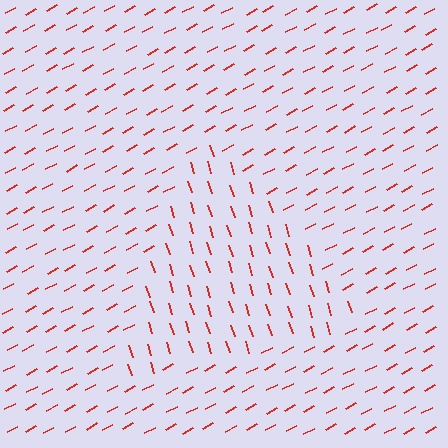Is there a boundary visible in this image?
Yes, there is a texture boundary formed by a change in line orientation.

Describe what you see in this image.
The image is filled with small red line segments. A triangle region in the image has lines oriented differently from the surrounding lines, creating a visible texture boundary.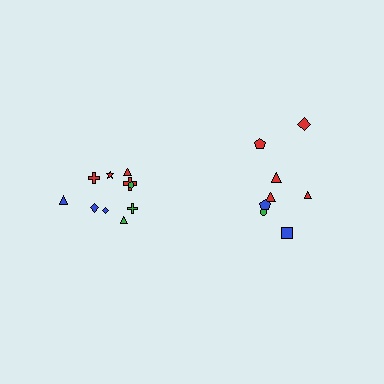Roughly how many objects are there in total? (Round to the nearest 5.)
Roughly 20 objects in total.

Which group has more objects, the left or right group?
The left group.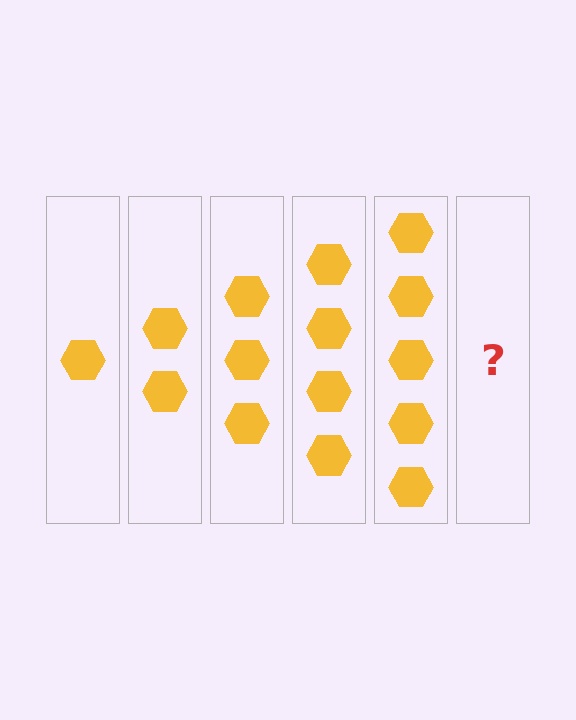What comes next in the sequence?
The next element should be 6 hexagons.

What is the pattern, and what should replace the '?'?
The pattern is that each step adds one more hexagon. The '?' should be 6 hexagons.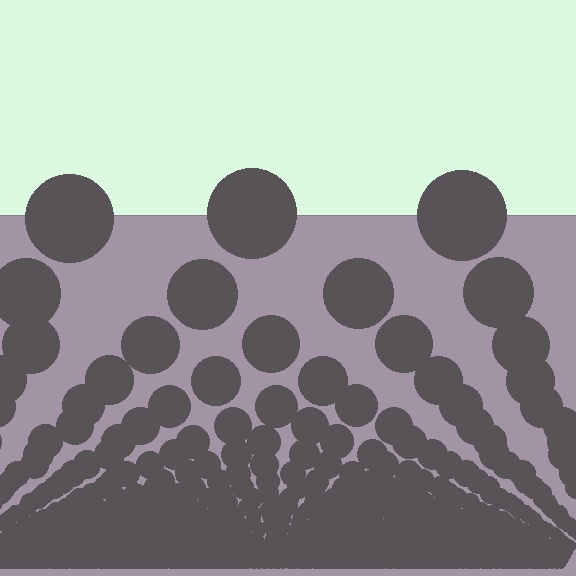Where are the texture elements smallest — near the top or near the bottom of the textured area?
Near the bottom.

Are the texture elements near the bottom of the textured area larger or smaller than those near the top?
Smaller. The gradient is inverted — elements near the bottom are smaller and denser.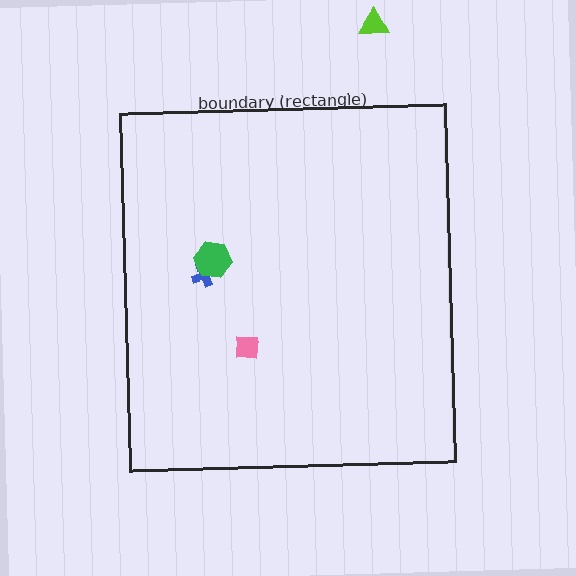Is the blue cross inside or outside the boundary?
Inside.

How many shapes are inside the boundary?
3 inside, 1 outside.